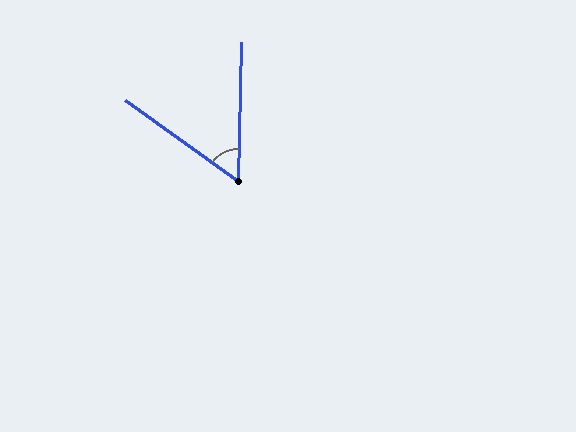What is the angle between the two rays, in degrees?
Approximately 56 degrees.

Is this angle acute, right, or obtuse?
It is acute.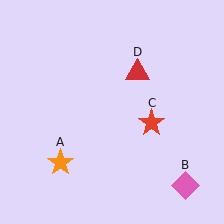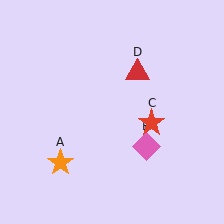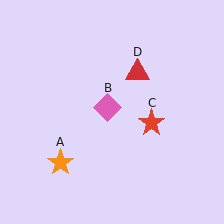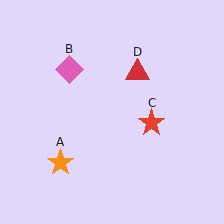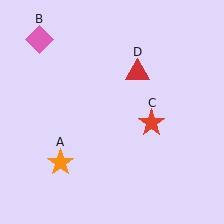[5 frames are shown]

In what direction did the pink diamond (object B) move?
The pink diamond (object B) moved up and to the left.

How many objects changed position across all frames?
1 object changed position: pink diamond (object B).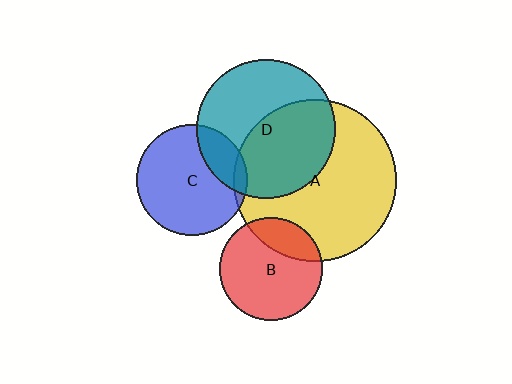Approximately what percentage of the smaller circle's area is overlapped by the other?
Approximately 20%.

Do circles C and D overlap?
Yes.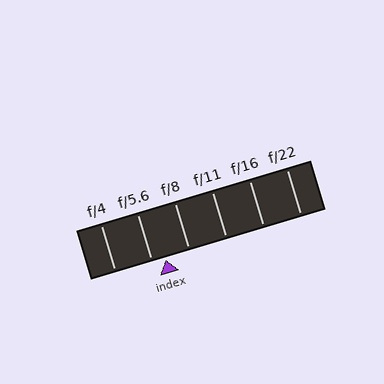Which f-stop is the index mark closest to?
The index mark is closest to f/5.6.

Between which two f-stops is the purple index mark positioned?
The index mark is between f/5.6 and f/8.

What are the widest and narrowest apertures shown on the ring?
The widest aperture shown is f/4 and the narrowest is f/22.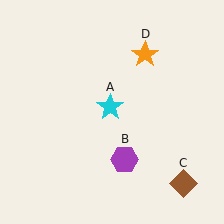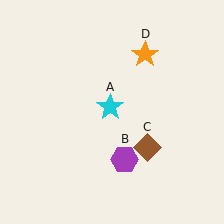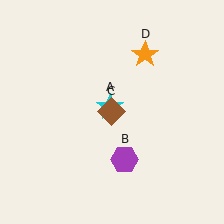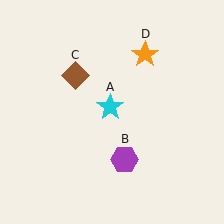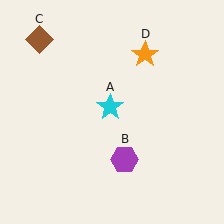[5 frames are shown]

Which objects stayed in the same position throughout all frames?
Cyan star (object A) and purple hexagon (object B) and orange star (object D) remained stationary.